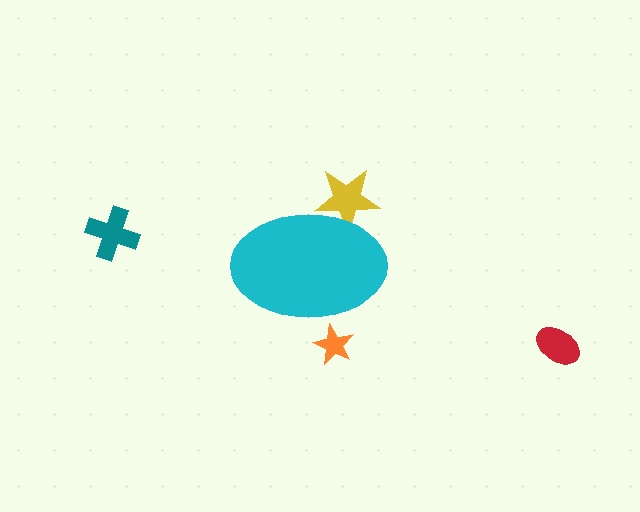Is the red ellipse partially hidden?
No, the red ellipse is fully visible.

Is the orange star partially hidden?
Yes, the orange star is partially hidden behind the cyan ellipse.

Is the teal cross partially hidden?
No, the teal cross is fully visible.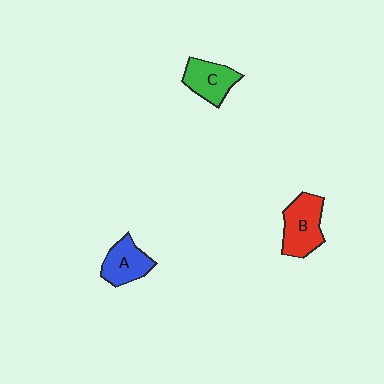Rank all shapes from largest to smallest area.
From largest to smallest: B (red), C (green), A (blue).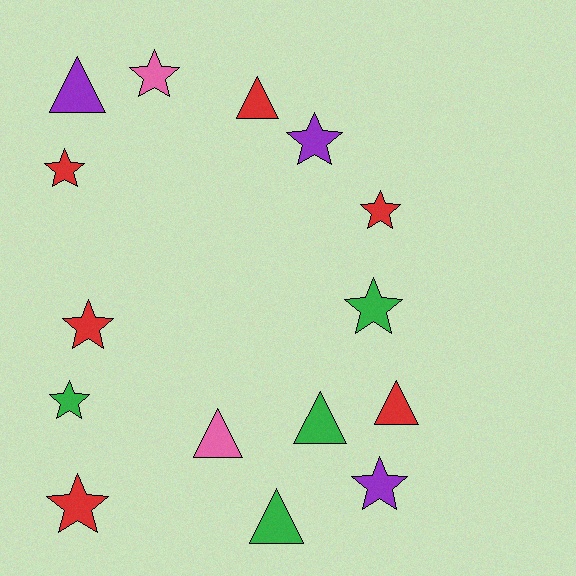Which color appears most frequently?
Red, with 6 objects.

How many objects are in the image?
There are 15 objects.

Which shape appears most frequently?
Star, with 9 objects.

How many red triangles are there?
There are 2 red triangles.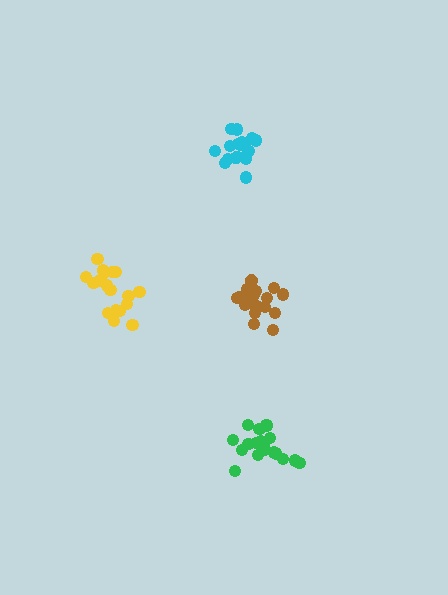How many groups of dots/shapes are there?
There are 4 groups.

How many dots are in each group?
Group 1: 20 dots, Group 2: 19 dots, Group 3: 18 dots, Group 4: 20 dots (77 total).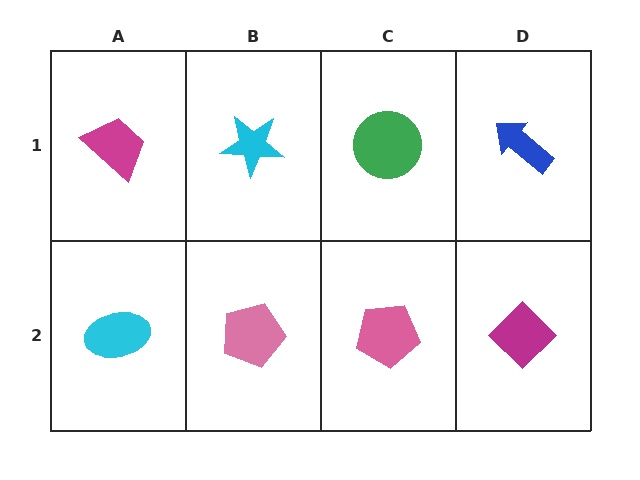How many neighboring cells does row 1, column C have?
3.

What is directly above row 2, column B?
A cyan star.